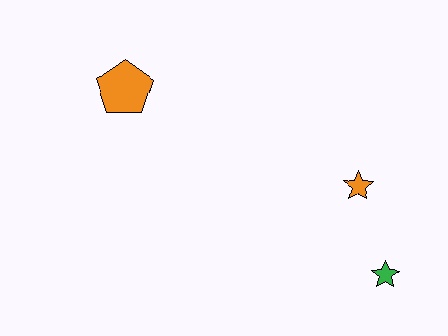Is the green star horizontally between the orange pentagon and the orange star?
No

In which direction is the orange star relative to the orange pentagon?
The orange star is to the right of the orange pentagon.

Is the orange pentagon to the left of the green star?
Yes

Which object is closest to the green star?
The orange star is closest to the green star.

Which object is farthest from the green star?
The orange pentagon is farthest from the green star.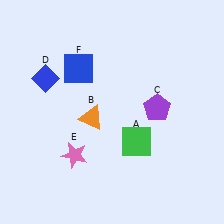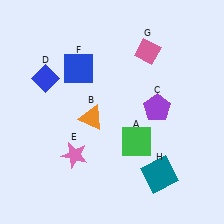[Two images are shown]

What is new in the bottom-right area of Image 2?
A teal square (H) was added in the bottom-right area of Image 2.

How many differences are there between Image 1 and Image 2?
There are 2 differences between the two images.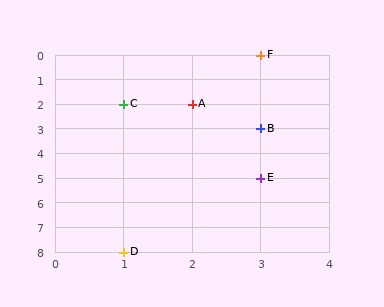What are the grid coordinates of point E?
Point E is at grid coordinates (3, 5).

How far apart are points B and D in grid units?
Points B and D are 2 columns and 5 rows apart (about 5.4 grid units diagonally).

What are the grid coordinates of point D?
Point D is at grid coordinates (1, 8).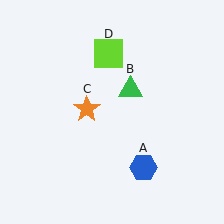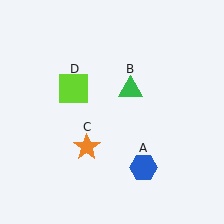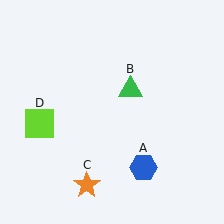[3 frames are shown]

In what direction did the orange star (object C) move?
The orange star (object C) moved down.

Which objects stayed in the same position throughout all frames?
Blue hexagon (object A) and green triangle (object B) remained stationary.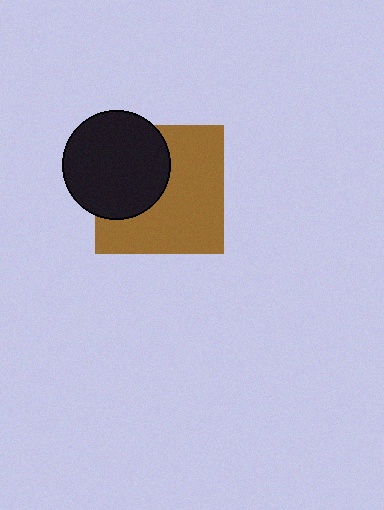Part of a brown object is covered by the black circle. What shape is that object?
It is a square.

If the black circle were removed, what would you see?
You would see the complete brown square.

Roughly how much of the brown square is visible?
About half of it is visible (roughly 62%).